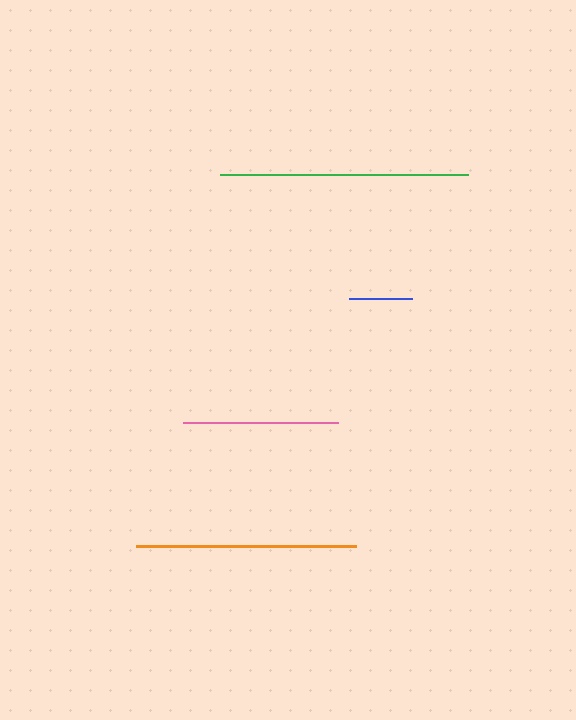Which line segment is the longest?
The green line is the longest at approximately 248 pixels.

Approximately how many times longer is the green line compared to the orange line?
The green line is approximately 1.1 times the length of the orange line.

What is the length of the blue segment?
The blue segment is approximately 62 pixels long.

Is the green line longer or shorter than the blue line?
The green line is longer than the blue line.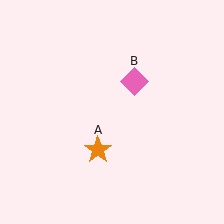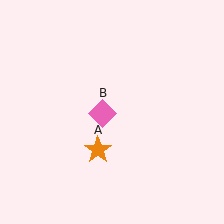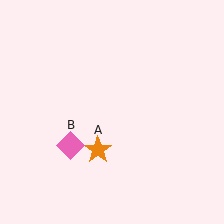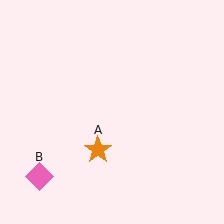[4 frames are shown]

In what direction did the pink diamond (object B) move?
The pink diamond (object B) moved down and to the left.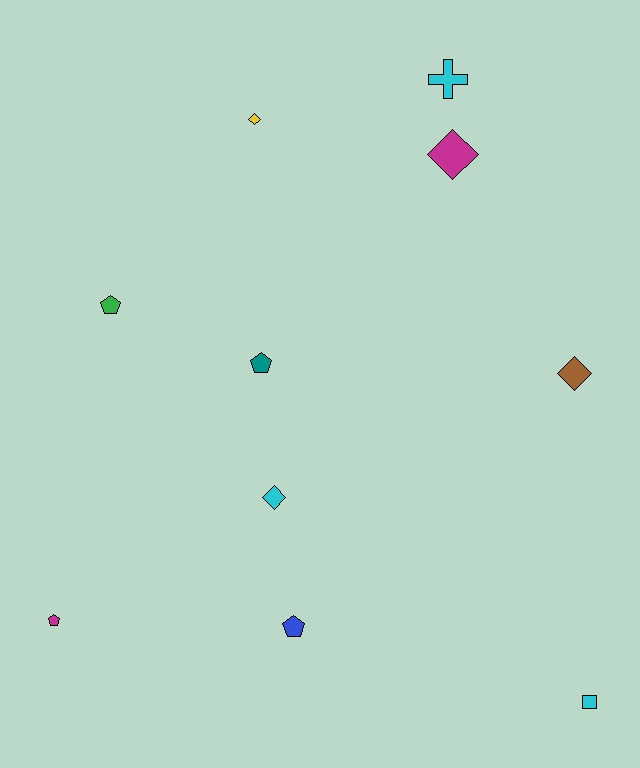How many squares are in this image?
There is 1 square.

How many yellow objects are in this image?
There is 1 yellow object.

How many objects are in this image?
There are 10 objects.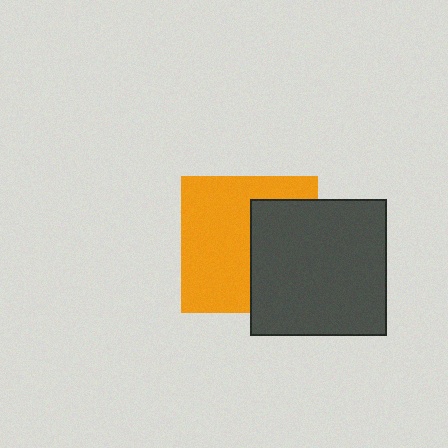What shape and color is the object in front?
The object in front is a dark gray square.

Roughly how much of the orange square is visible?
About half of it is visible (roughly 59%).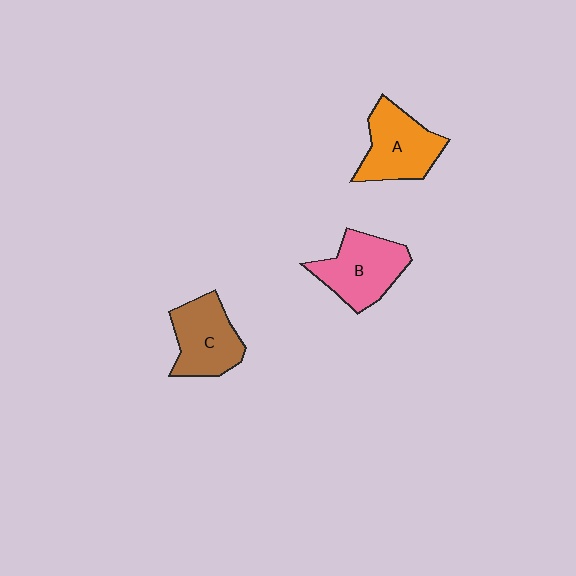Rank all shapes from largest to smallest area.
From largest to smallest: B (pink), A (orange), C (brown).